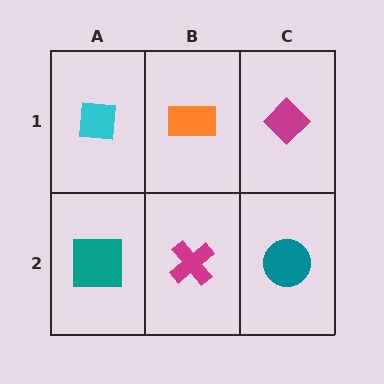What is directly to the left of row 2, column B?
A teal square.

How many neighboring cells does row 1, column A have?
2.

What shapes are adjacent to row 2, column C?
A magenta diamond (row 1, column C), a magenta cross (row 2, column B).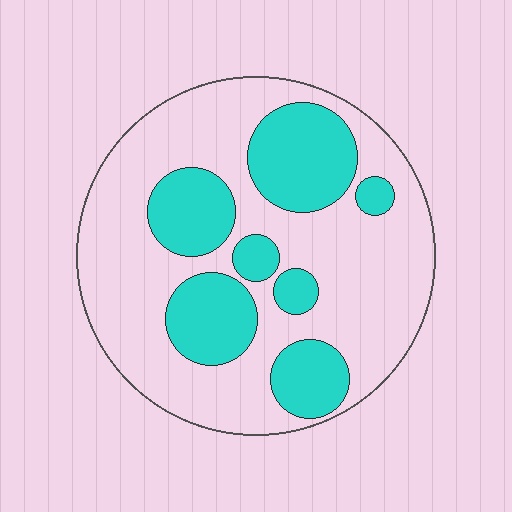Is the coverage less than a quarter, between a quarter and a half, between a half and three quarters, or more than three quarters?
Between a quarter and a half.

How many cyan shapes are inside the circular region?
7.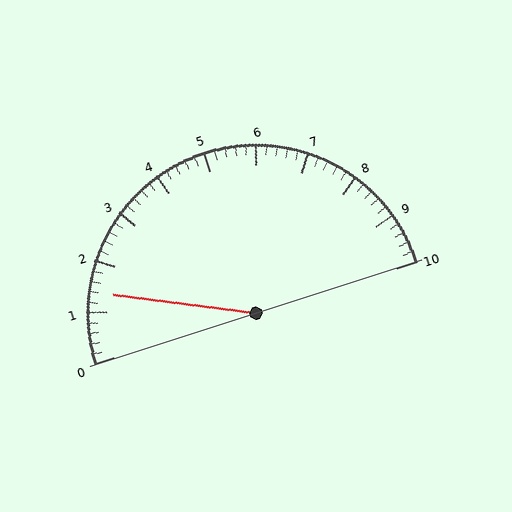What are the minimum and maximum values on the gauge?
The gauge ranges from 0 to 10.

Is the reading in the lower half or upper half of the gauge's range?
The reading is in the lower half of the range (0 to 10).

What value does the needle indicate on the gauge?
The needle indicates approximately 1.4.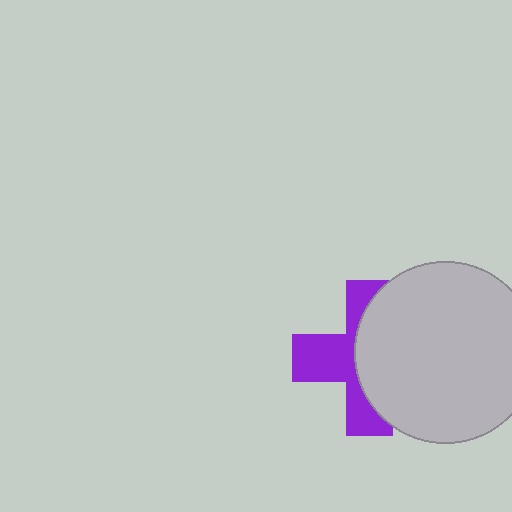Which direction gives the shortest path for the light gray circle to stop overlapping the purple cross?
Moving right gives the shortest separation.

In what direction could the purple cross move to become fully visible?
The purple cross could move left. That would shift it out from behind the light gray circle entirely.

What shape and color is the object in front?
The object in front is a light gray circle.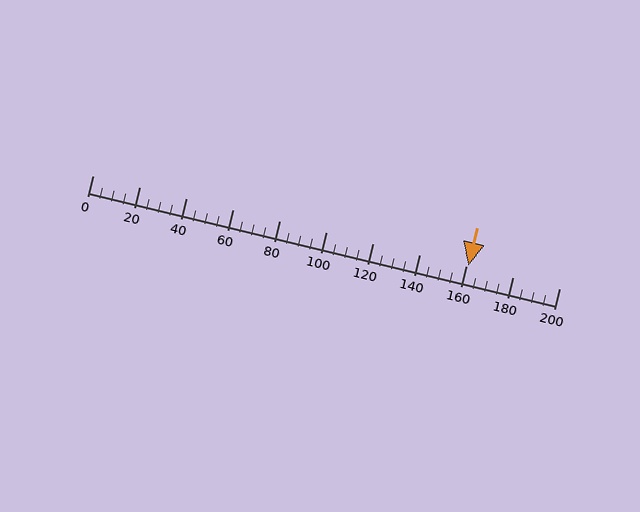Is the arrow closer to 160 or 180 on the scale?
The arrow is closer to 160.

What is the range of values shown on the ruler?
The ruler shows values from 0 to 200.